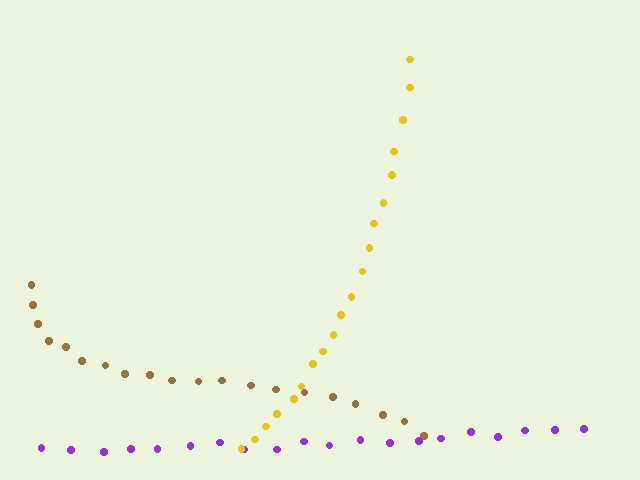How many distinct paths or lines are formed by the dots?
There are 3 distinct paths.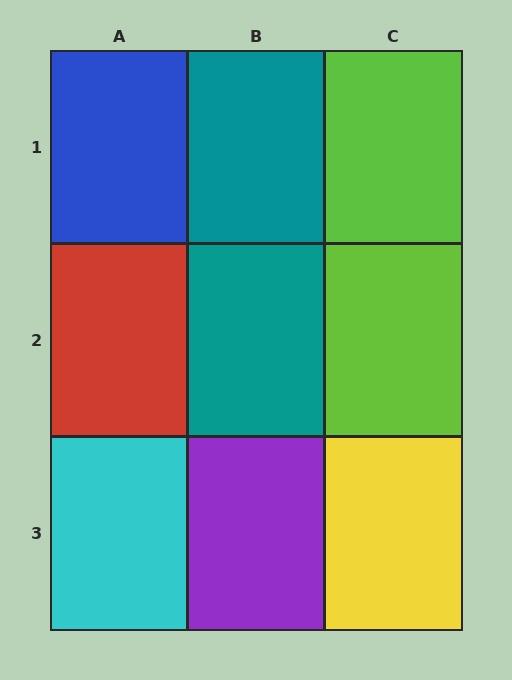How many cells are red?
1 cell is red.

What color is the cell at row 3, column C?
Yellow.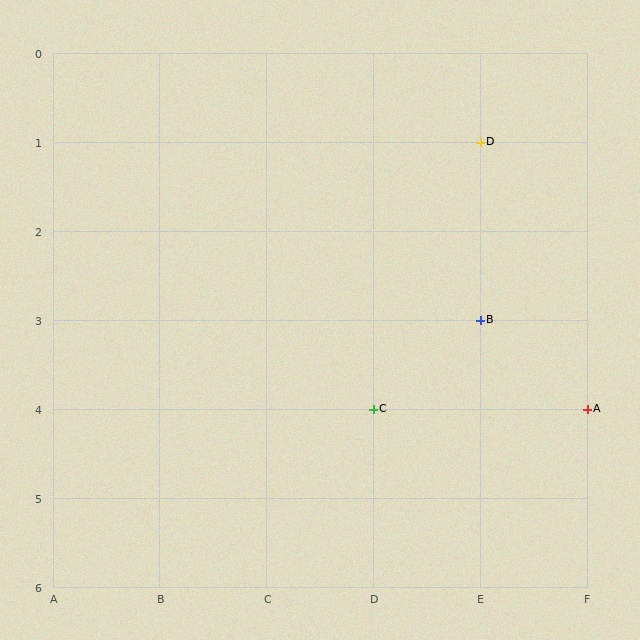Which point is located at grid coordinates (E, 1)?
Point D is at (E, 1).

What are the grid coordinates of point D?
Point D is at grid coordinates (E, 1).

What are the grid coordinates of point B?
Point B is at grid coordinates (E, 3).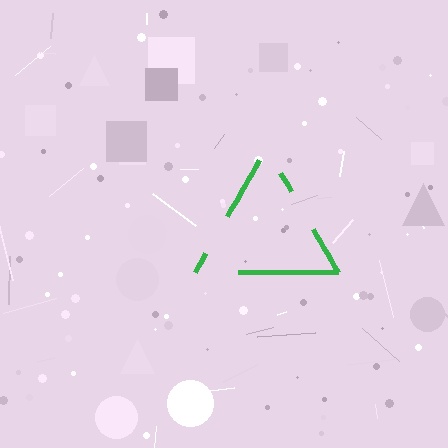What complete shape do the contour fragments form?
The contour fragments form a triangle.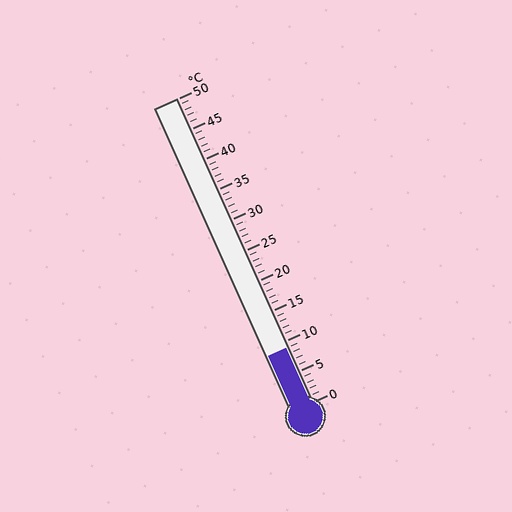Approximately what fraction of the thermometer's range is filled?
The thermometer is filled to approximately 20% of its range.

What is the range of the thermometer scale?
The thermometer scale ranges from 0°C to 50°C.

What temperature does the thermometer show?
The thermometer shows approximately 9°C.